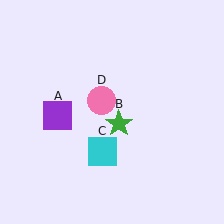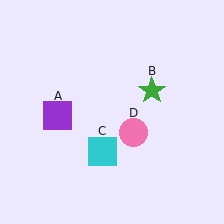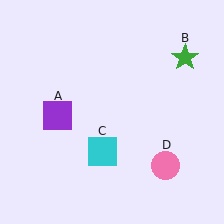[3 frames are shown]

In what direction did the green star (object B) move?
The green star (object B) moved up and to the right.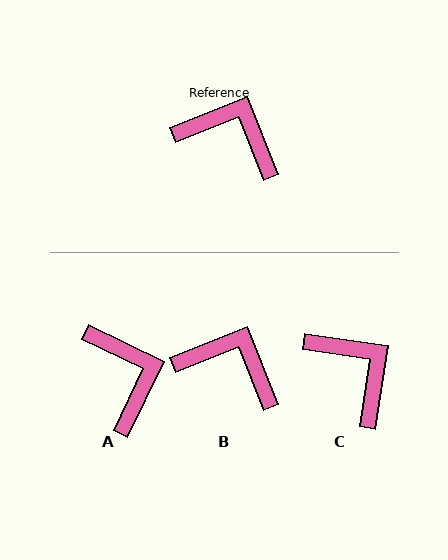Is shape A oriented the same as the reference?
No, it is off by about 47 degrees.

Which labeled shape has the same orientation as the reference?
B.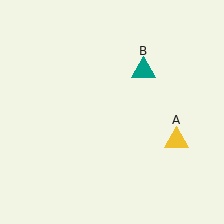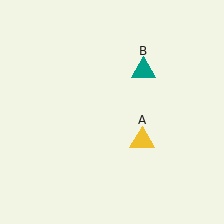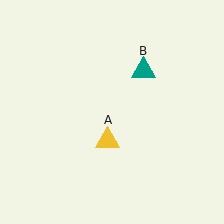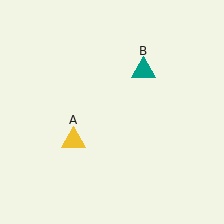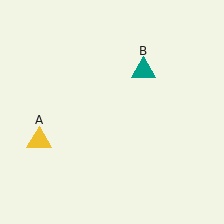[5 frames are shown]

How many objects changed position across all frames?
1 object changed position: yellow triangle (object A).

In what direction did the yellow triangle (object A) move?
The yellow triangle (object A) moved left.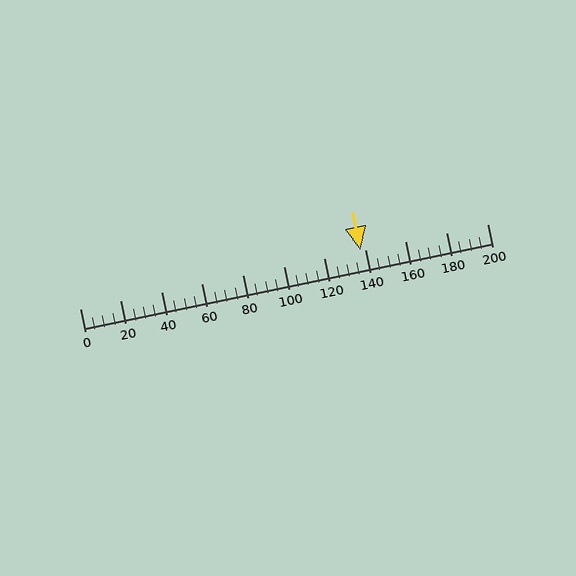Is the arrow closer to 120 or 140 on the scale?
The arrow is closer to 140.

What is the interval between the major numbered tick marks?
The major tick marks are spaced 20 units apart.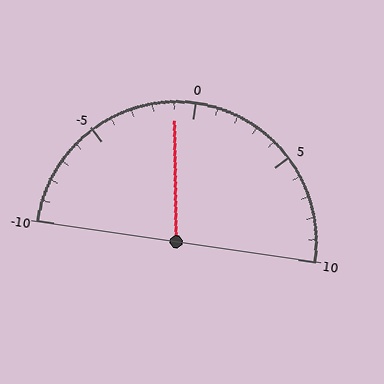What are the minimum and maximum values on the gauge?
The gauge ranges from -10 to 10.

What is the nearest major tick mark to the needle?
The nearest major tick mark is 0.